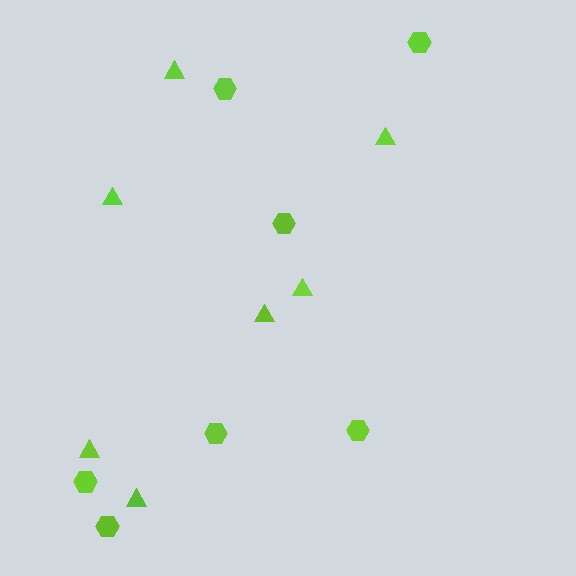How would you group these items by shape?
There are 2 groups: one group of hexagons (7) and one group of triangles (7).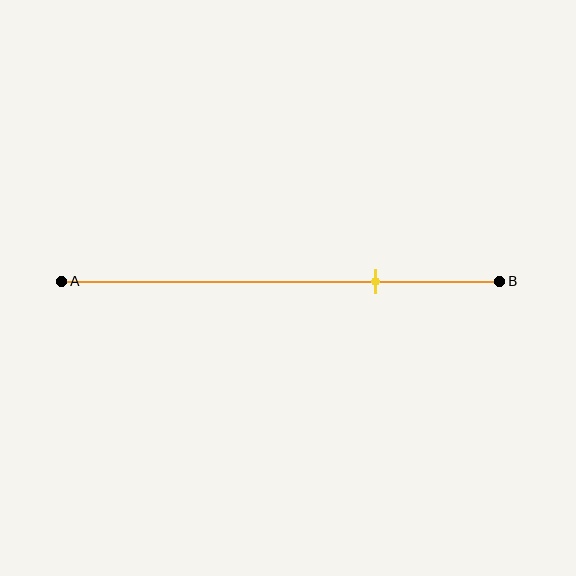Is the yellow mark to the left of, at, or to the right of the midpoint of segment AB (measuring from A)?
The yellow mark is to the right of the midpoint of segment AB.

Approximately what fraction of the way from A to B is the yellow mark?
The yellow mark is approximately 70% of the way from A to B.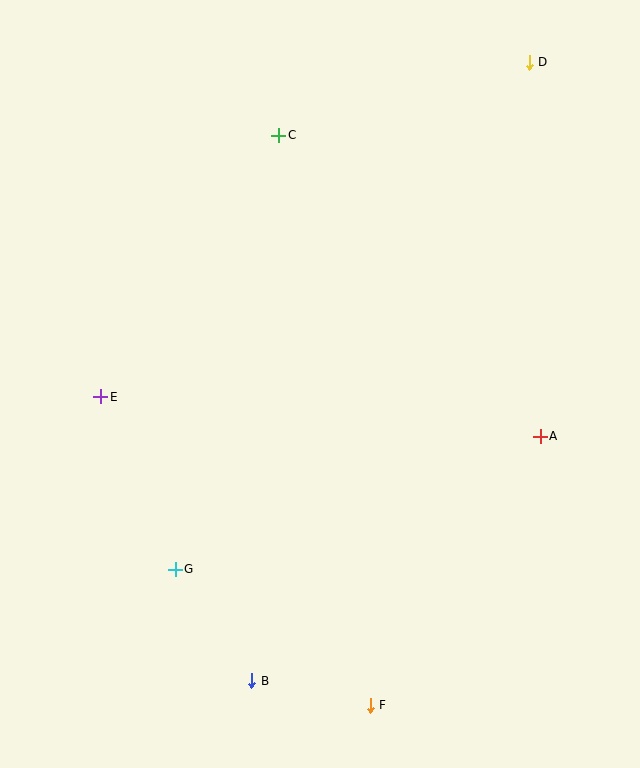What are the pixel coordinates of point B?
Point B is at (252, 681).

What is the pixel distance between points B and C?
The distance between B and C is 546 pixels.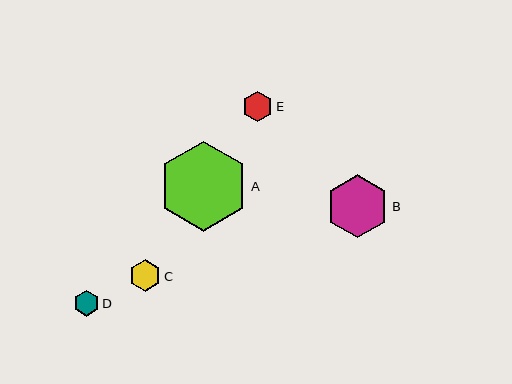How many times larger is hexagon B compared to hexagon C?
Hexagon B is approximately 2.0 times the size of hexagon C.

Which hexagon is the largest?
Hexagon A is the largest with a size of approximately 90 pixels.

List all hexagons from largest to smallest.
From largest to smallest: A, B, C, E, D.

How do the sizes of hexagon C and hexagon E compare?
Hexagon C and hexagon E are approximately the same size.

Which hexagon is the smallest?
Hexagon D is the smallest with a size of approximately 26 pixels.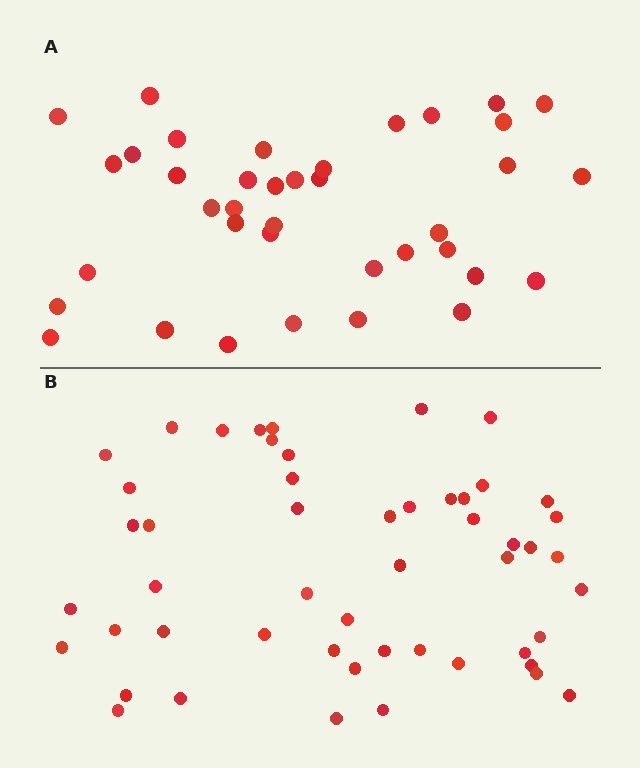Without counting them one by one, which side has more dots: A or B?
Region B (the bottom region) has more dots.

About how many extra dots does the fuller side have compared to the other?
Region B has approximately 15 more dots than region A.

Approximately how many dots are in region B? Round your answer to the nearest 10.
About 50 dots. (The exact count is 51, which rounds to 50.)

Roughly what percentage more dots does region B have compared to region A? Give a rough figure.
About 35% more.